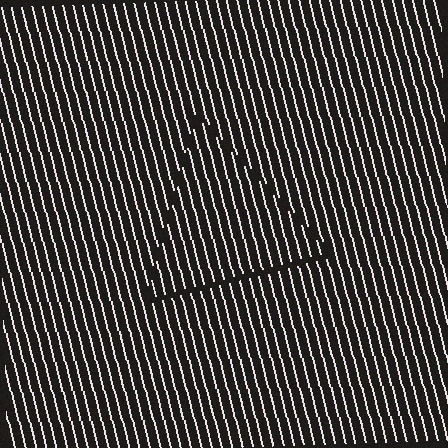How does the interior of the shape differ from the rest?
The interior of the shape contains the same grating, shifted by half a period — the contour is defined by the phase discontinuity where line-ends from the inner and outer gratings abut.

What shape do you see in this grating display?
An illusory triangle. The interior of the shape contains the same grating, shifted by half a period — the contour is defined by the phase discontinuity where line-ends from the inner and outer gratings abut.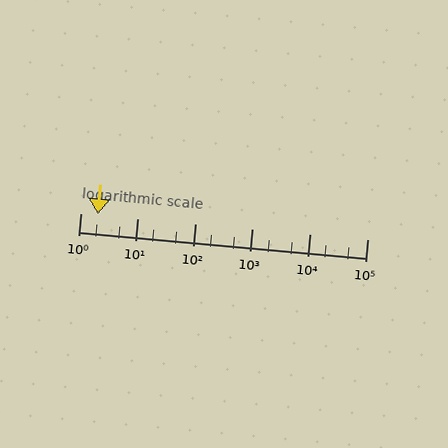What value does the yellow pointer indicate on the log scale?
The pointer indicates approximately 2.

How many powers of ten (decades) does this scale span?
The scale spans 5 decades, from 1 to 100000.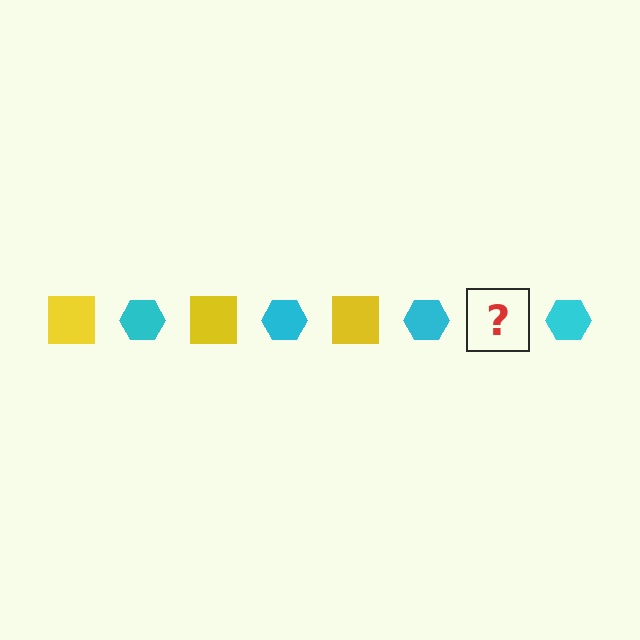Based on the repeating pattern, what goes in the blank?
The blank should be a yellow square.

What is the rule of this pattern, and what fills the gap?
The rule is that the pattern alternates between yellow square and cyan hexagon. The gap should be filled with a yellow square.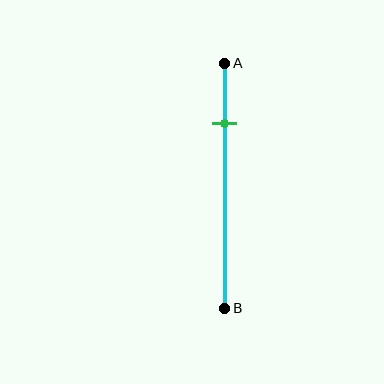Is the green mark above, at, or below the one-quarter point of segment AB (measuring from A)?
The green mark is approximately at the one-quarter point of segment AB.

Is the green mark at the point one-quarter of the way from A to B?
Yes, the mark is approximately at the one-quarter point.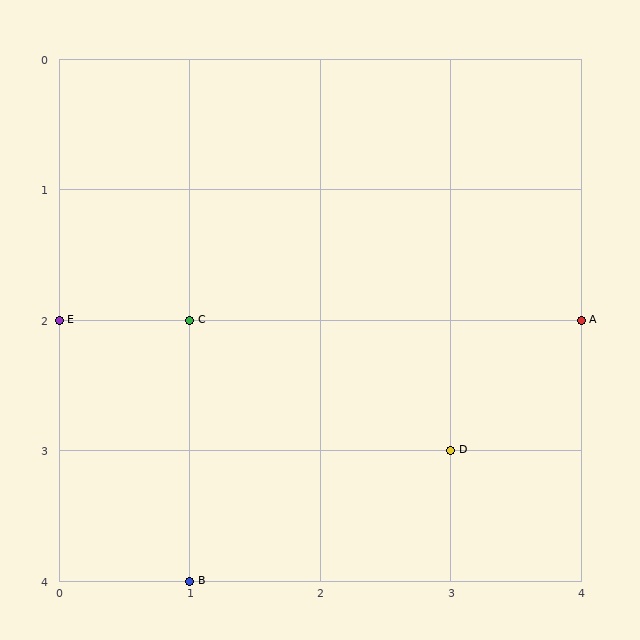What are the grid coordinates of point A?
Point A is at grid coordinates (4, 2).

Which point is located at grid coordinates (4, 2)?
Point A is at (4, 2).